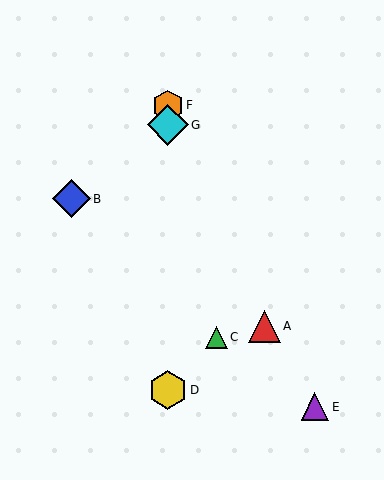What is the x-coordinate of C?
Object C is at x≈216.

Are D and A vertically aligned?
No, D is at x≈168 and A is at x≈264.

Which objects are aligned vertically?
Objects D, F, G are aligned vertically.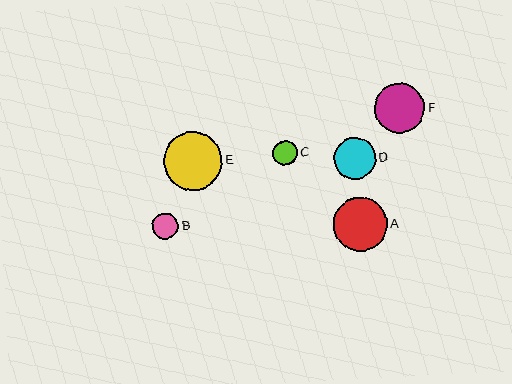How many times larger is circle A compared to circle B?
Circle A is approximately 2.1 times the size of circle B.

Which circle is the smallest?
Circle C is the smallest with a size of approximately 25 pixels.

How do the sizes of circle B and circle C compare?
Circle B and circle C are approximately the same size.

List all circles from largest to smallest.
From largest to smallest: E, A, F, D, B, C.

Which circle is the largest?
Circle E is the largest with a size of approximately 59 pixels.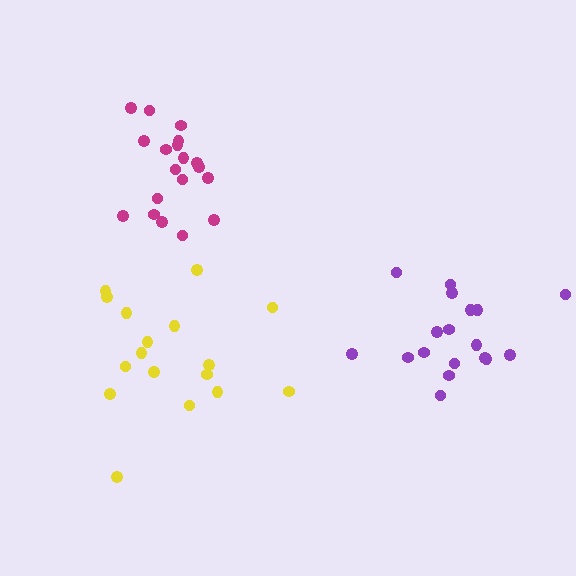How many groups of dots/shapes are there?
There are 3 groups.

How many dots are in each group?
Group 1: 17 dots, Group 2: 18 dots, Group 3: 19 dots (54 total).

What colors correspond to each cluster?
The clusters are colored: yellow, purple, magenta.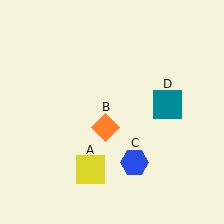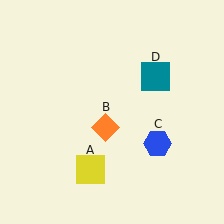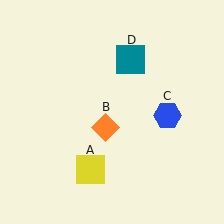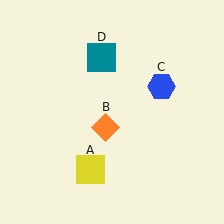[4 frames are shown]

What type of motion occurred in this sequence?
The blue hexagon (object C), teal square (object D) rotated counterclockwise around the center of the scene.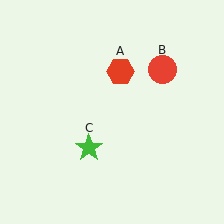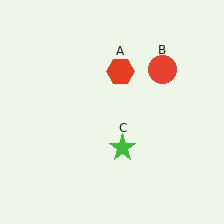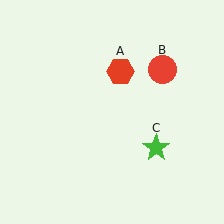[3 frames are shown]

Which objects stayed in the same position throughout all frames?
Red hexagon (object A) and red circle (object B) remained stationary.